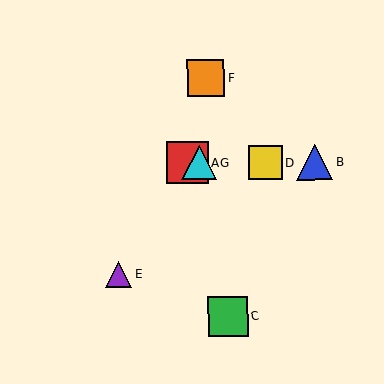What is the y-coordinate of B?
Object B is at y≈162.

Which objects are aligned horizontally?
Objects A, B, D, G are aligned horizontally.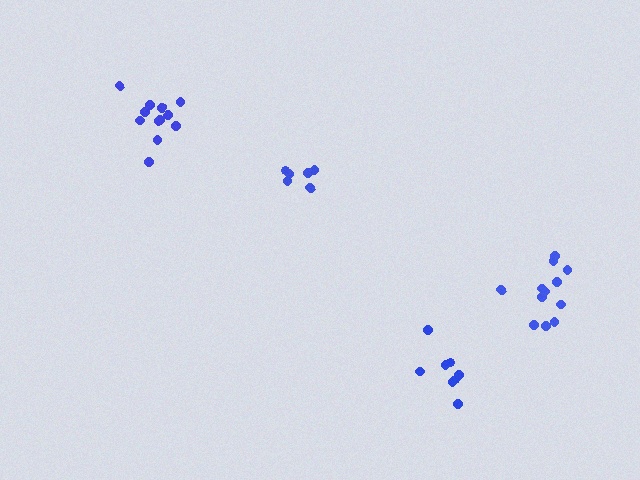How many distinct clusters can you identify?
There are 4 distinct clusters.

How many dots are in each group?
Group 1: 6 dots, Group 2: 12 dots, Group 3: 12 dots, Group 4: 8 dots (38 total).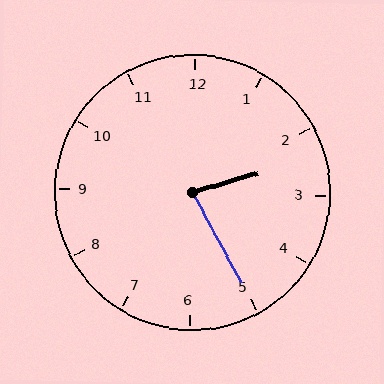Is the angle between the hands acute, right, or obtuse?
It is acute.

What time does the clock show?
2:25.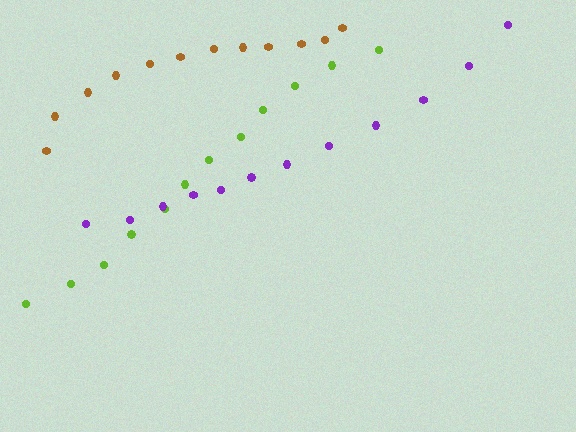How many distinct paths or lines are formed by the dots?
There are 3 distinct paths.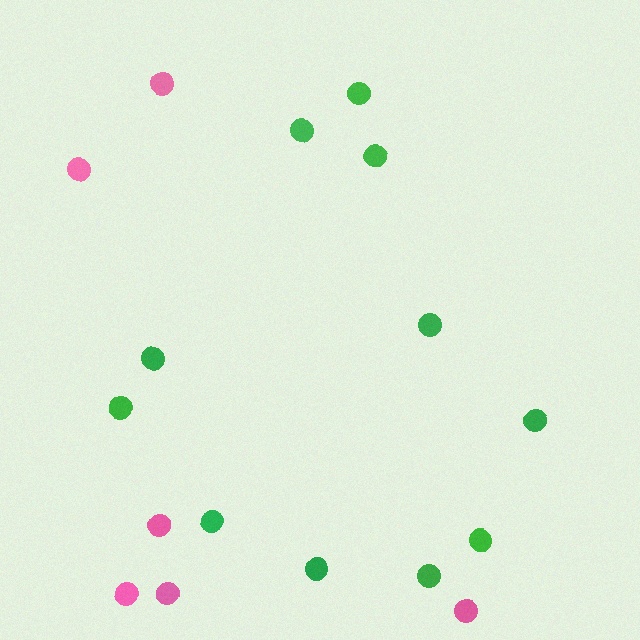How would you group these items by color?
There are 2 groups: one group of pink circles (6) and one group of green circles (11).